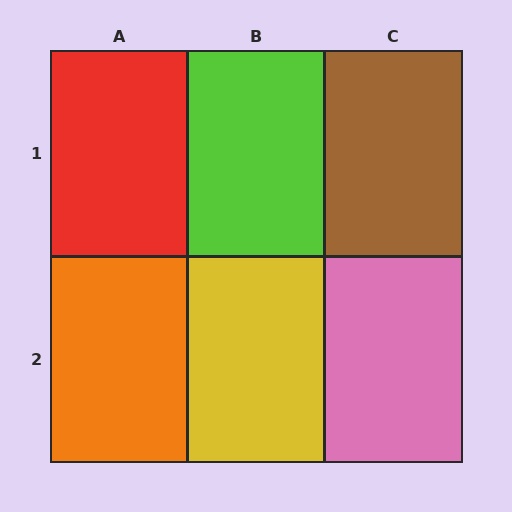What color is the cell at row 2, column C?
Pink.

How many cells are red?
1 cell is red.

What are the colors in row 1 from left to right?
Red, lime, brown.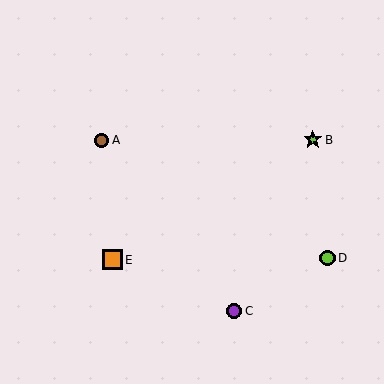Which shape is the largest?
The orange square (labeled E) is the largest.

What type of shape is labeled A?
Shape A is a brown circle.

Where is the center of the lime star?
The center of the lime star is at (313, 140).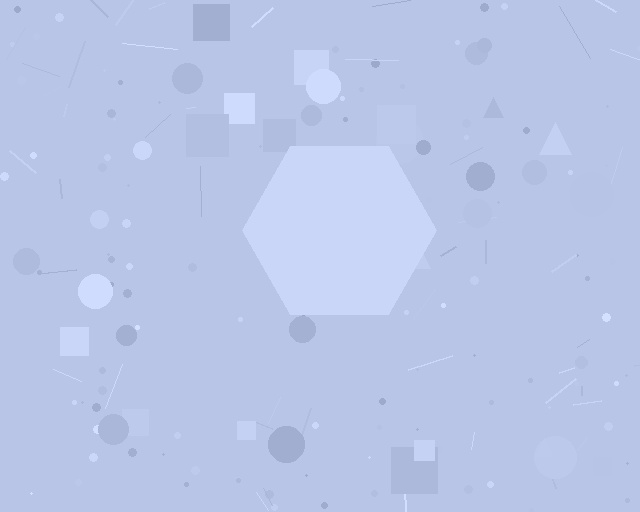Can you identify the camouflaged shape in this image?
The camouflaged shape is a hexagon.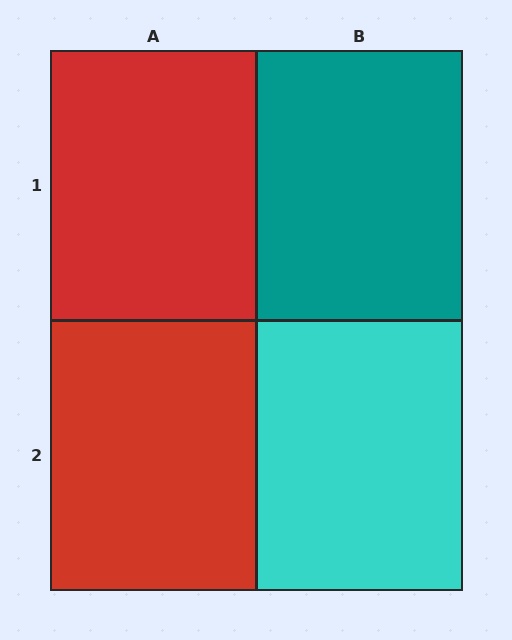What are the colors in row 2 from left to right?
Red, cyan.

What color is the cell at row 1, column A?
Red.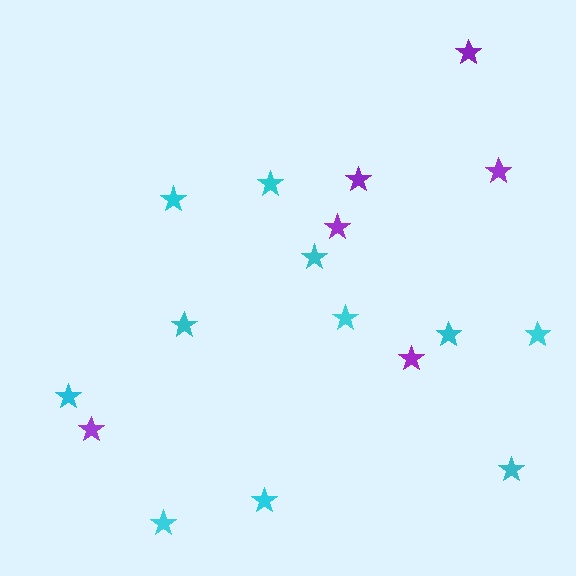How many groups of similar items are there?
There are 2 groups: one group of purple stars (6) and one group of cyan stars (11).